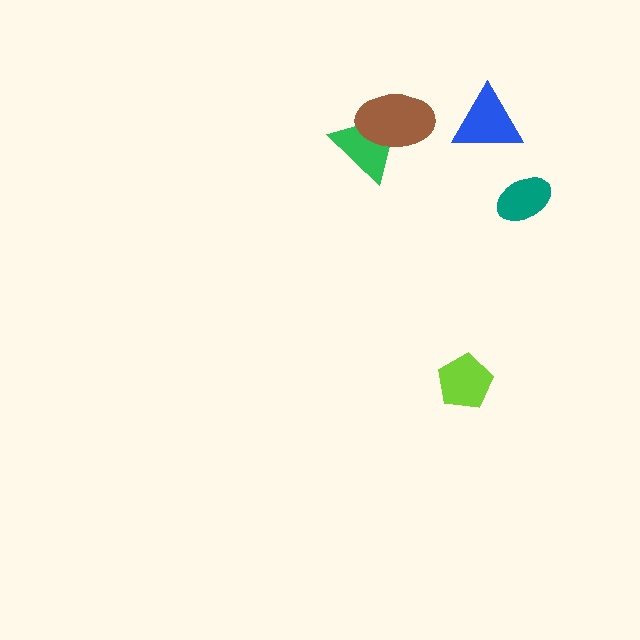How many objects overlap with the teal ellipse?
0 objects overlap with the teal ellipse.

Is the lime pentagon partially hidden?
No, no other shape covers it.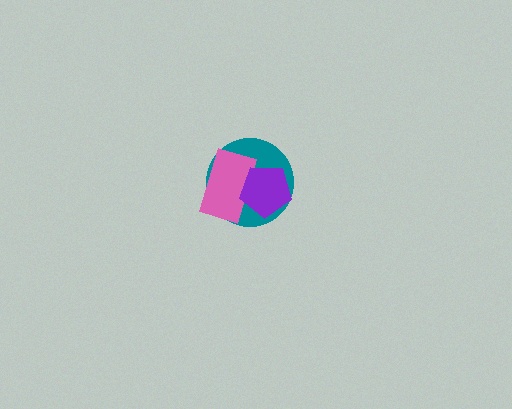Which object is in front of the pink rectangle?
The purple pentagon is in front of the pink rectangle.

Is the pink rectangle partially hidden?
Yes, it is partially covered by another shape.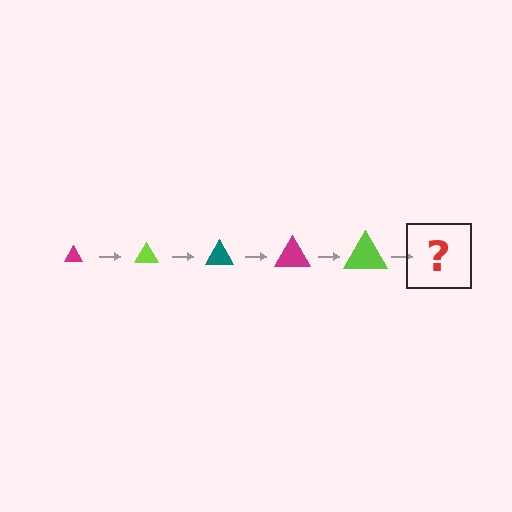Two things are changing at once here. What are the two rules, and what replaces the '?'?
The two rules are that the triangle grows larger each step and the color cycles through magenta, lime, and teal. The '?' should be a teal triangle, larger than the previous one.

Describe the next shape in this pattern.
It should be a teal triangle, larger than the previous one.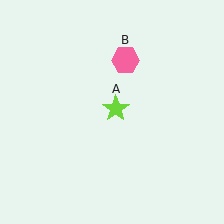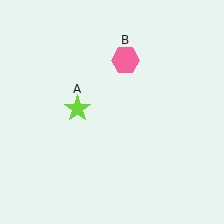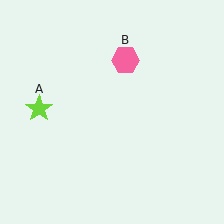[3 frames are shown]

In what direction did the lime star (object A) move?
The lime star (object A) moved left.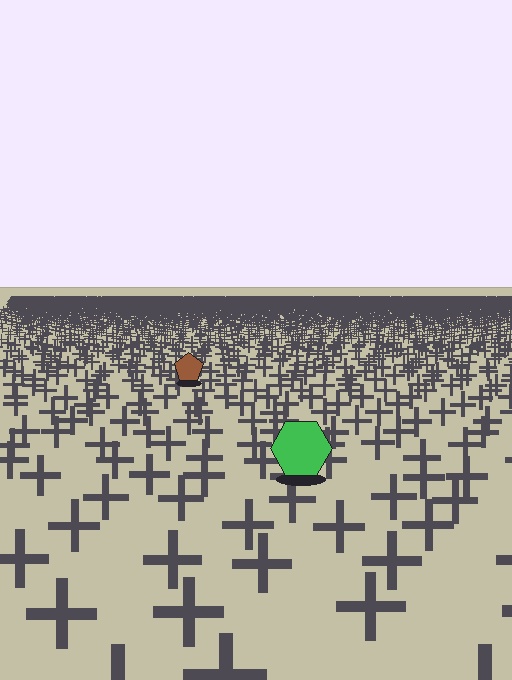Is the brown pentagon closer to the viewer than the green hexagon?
No. The green hexagon is closer — you can tell from the texture gradient: the ground texture is coarser near it.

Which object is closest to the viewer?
The green hexagon is closest. The texture marks near it are larger and more spread out.